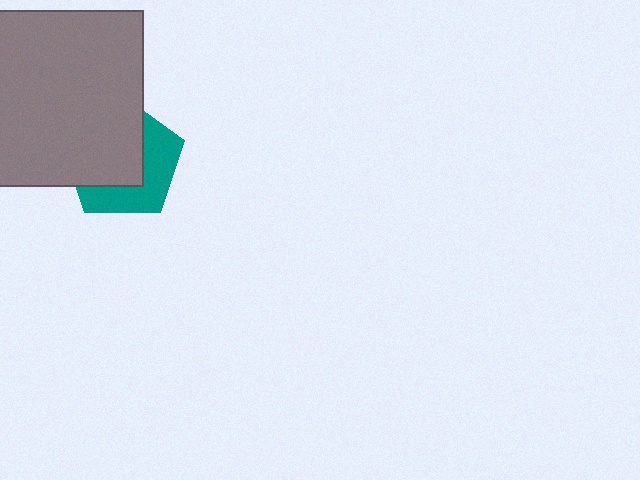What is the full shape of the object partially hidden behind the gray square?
The partially hidden object is a teal pentagon.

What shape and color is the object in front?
The object in front is a gray square.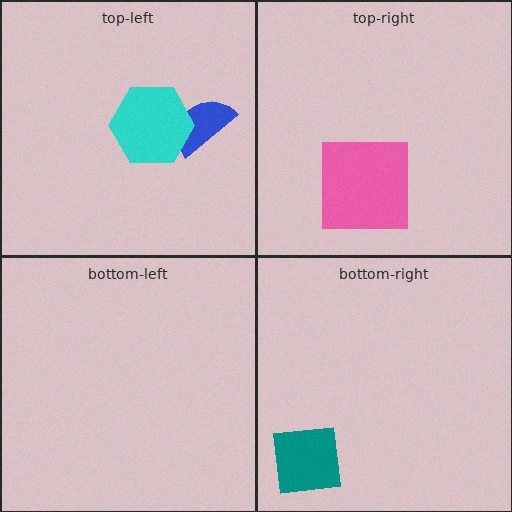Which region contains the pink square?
The top-right region.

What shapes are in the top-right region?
The pink square.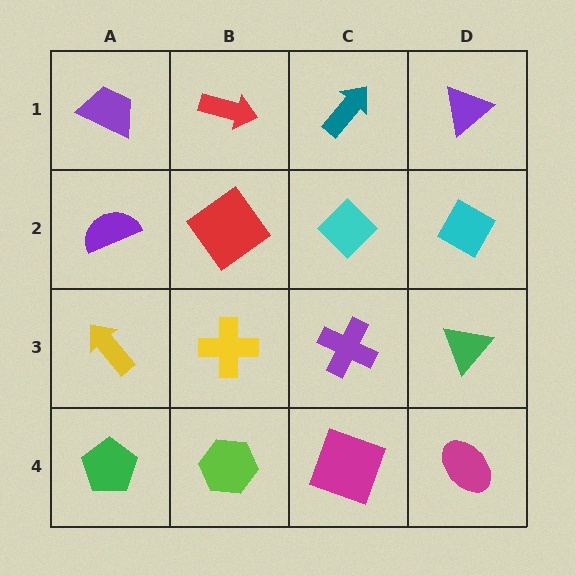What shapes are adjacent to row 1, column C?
A cyan diamond (row 2, column C), a red arrow (row 1, column B), a purple triangle (row 1, column D).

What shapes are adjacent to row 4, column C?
A purple cross (row 3, column C), a lime hexagon (row 4, column B), a magenta ellipse (row 4, column D).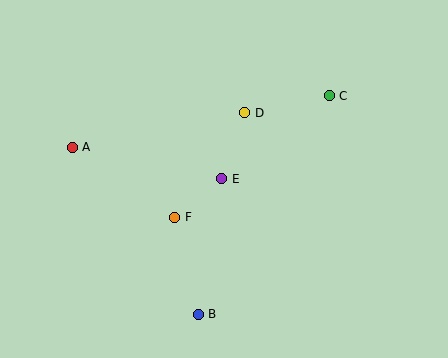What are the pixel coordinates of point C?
Point C is at (329, 96).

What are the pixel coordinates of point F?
Point F is at (175, 217).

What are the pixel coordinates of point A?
Point A is at (72, 147).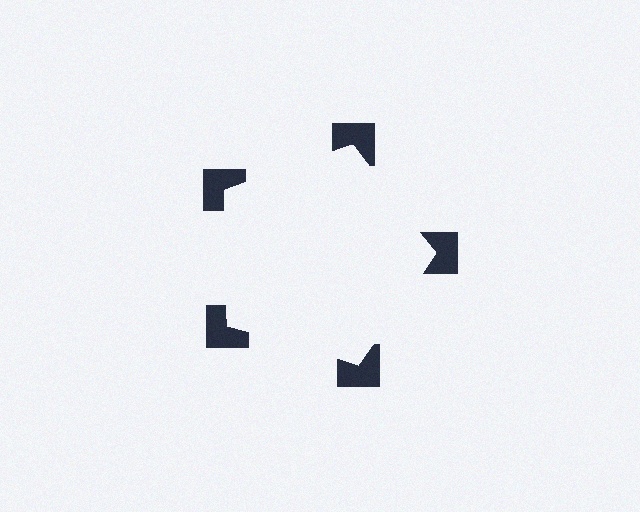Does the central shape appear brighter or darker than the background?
It typically appears slightly brighter than the background, even though no actual brightness change is drawn.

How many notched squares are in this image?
There are 5 — one at each vertex of the illusory pentagon.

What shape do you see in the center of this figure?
An illusory pentagon — its edges are inferred from the aligned wedge cuts in the notched squares, not physically drawn.